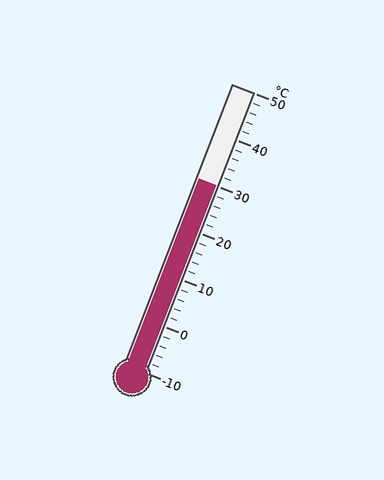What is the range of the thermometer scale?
The thermometer scale ranges from -10°C to 50°C.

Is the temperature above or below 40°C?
The temperature is below 40°C.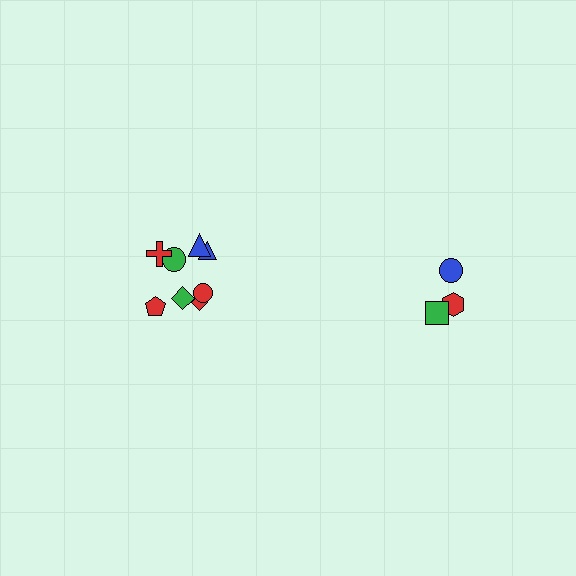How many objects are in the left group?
There are 8 objects.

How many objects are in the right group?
There are 3 objects.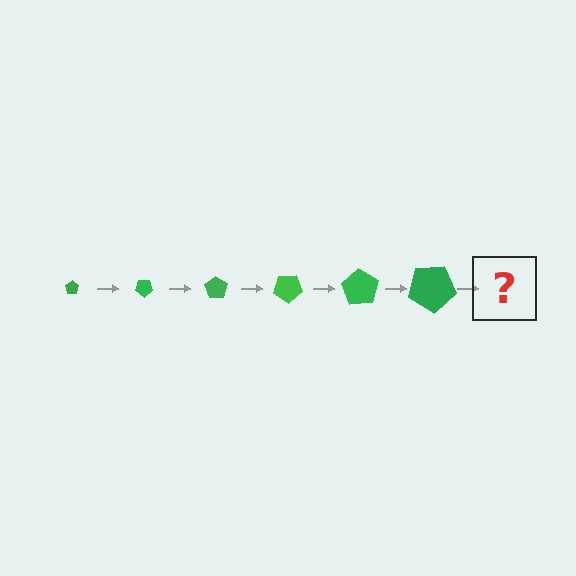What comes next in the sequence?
The next element should be a pentagon, larger than the previous one and rotated 210 degrees from the start.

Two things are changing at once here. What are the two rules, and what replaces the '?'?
The two rules are that the pentagon grows larger each step and it rotates 35 degrees each step. The '?' should be a pentagon, larger than the previous one and rotated 210 degrees from the start.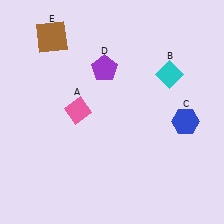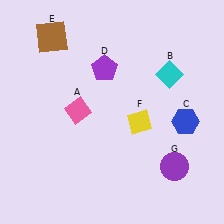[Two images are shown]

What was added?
A yellow diamond (F), a purple circle (G) were added in Image 2.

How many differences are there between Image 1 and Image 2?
There are 2 differences between the two images.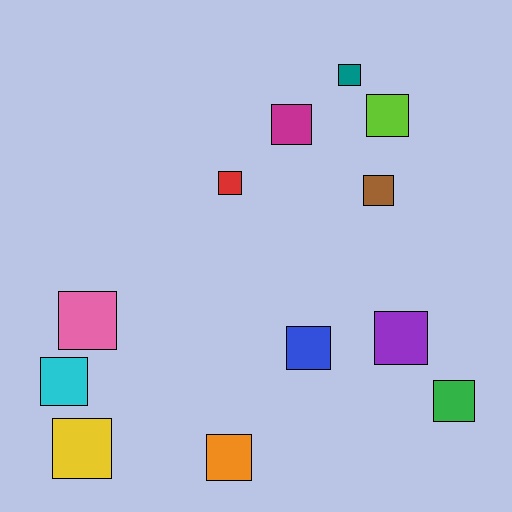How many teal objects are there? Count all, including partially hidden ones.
There is 1 teal object.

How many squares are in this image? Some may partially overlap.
There are 12 squares.